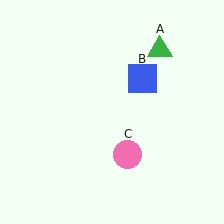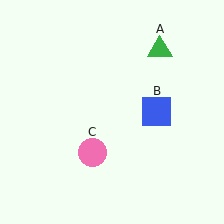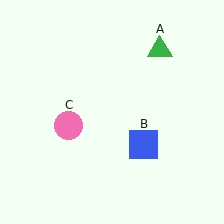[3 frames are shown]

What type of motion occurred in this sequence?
The blue square (object B), pink circle (object C) rotated clockwise around the center of the scene.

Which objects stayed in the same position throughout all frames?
Green triangle (object A) remained stationary.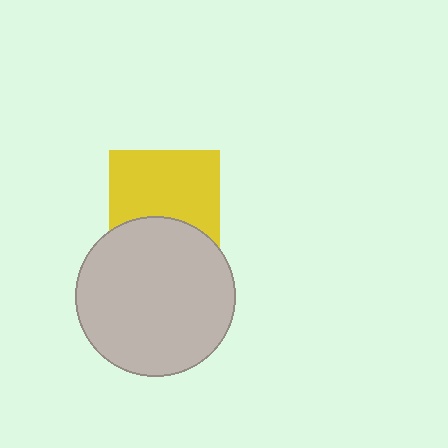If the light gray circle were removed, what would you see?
You would see the complete yellow square.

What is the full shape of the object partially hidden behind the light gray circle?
The partially hidden object is a yellow square.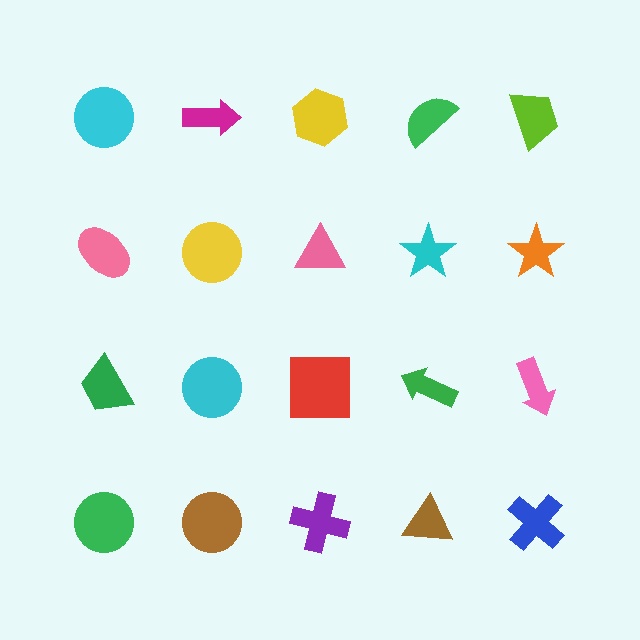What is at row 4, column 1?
A green circle.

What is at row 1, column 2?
A magenta arrow.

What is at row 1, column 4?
A green semicircle.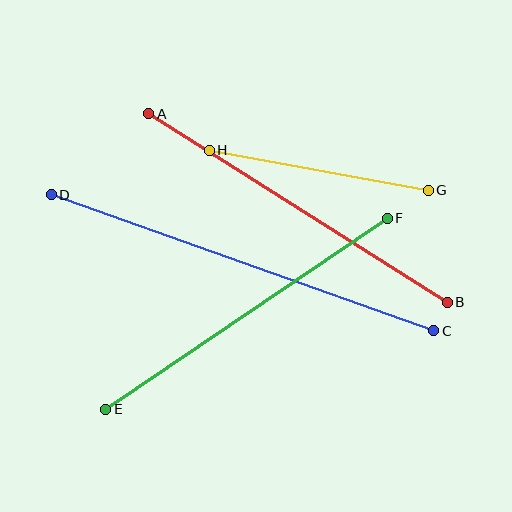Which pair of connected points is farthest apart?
Points C and D are farthest apart.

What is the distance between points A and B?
The distance is approximately 353 pixels.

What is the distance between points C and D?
The distance is approximately 406 pixels.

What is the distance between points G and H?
The distance is approximately 223 pixels.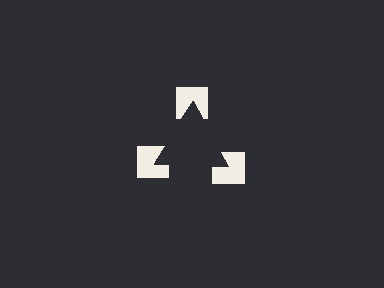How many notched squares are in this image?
There are 3 — one at each vertex of the illusory triangle.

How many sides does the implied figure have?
3 sides.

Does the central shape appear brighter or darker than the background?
It typically appears slightly darker than the background, even though no actual brightness change is drawn.